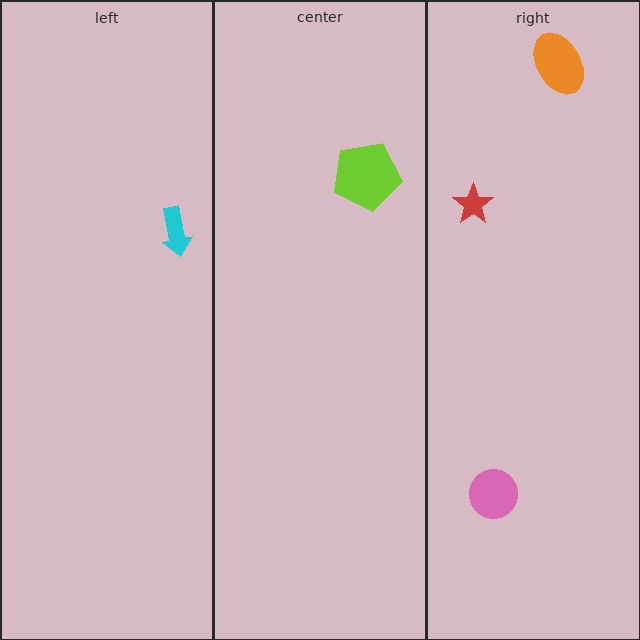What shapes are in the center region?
The lime pentagon.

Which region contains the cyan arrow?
The left region.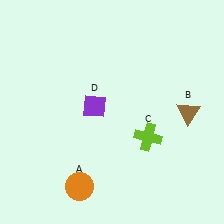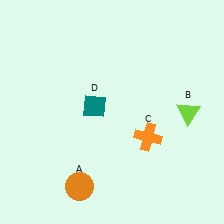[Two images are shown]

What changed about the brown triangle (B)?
In Image 1, B is brown. In Image 2, it changed to lime.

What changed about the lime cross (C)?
In Image 1, C is lime. In Image 2, it changed to orange.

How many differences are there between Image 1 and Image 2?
There are 3 differences between the two images.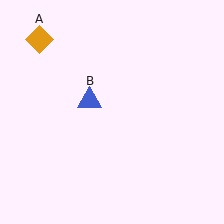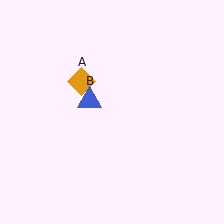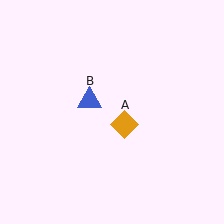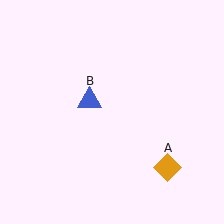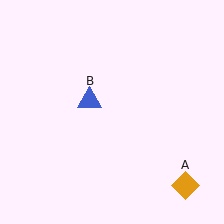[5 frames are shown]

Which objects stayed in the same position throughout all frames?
Blue triangle (object B) remained stationary.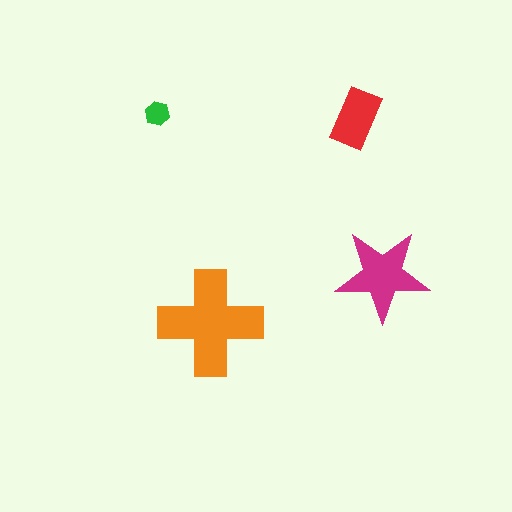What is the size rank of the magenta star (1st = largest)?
2nd.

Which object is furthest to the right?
The magenta star is rightmost.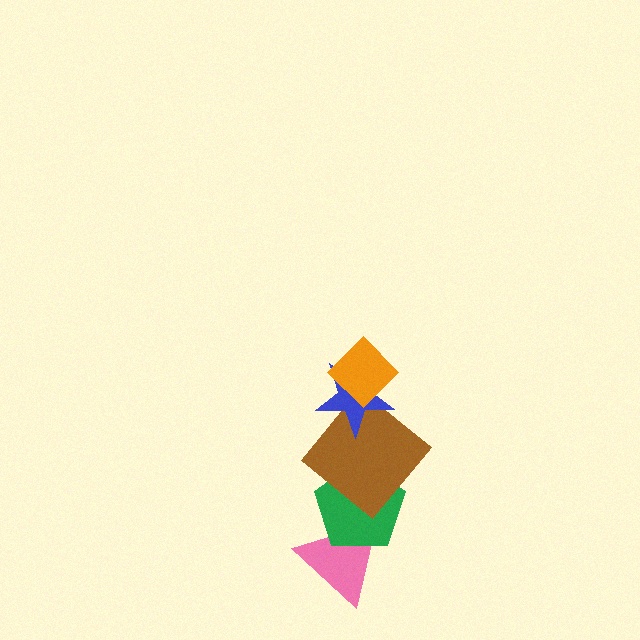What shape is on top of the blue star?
The orange diamond is on top of the blue star.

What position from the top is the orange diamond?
The orange diamond is 1st from the top.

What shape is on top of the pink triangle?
The green pentagon is on top of the pink triangle.